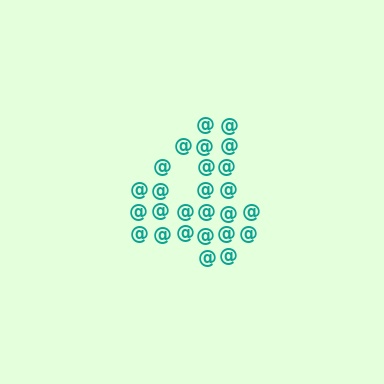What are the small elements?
The small elements are at signs.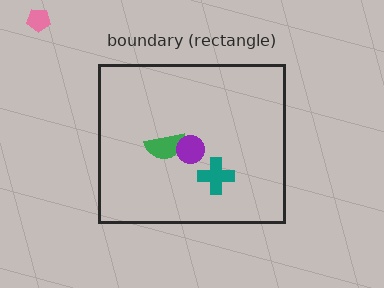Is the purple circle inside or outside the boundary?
Inside.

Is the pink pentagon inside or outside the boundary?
Outside.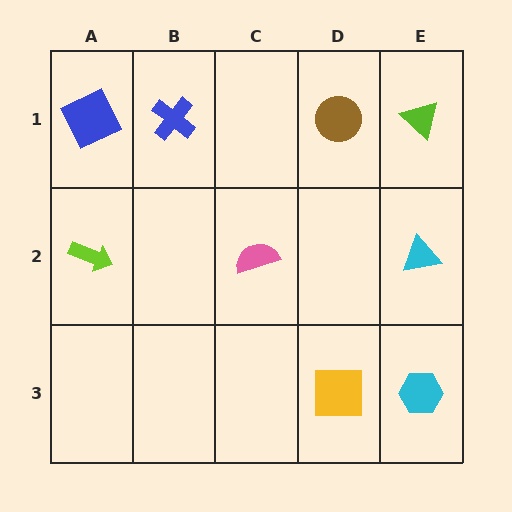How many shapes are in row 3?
2 shapes.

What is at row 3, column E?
A cyan hexagon.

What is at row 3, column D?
A yellow square.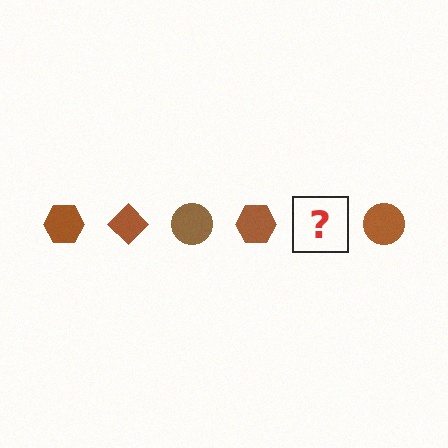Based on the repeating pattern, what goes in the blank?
The blank should be a brown diamond.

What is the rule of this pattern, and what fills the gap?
The rule is that the pattern cycles through hexagon, diamond, circle shapes in brown. The gap should be filled with a brown diamond.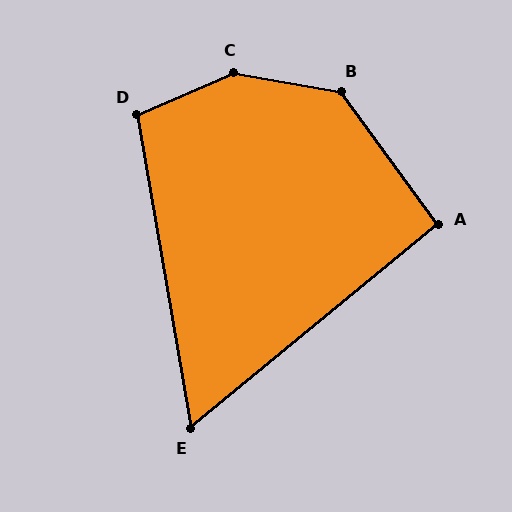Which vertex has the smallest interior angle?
E, at approximately 60 degrees.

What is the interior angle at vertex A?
Approximately 93 degrees (approximately right).